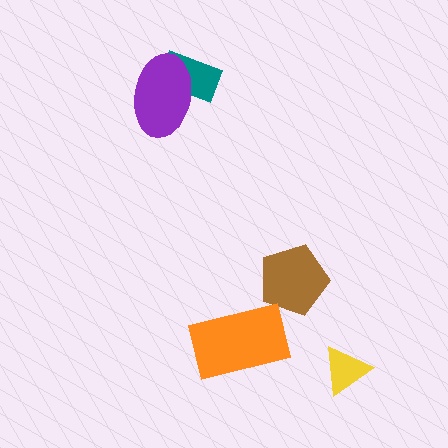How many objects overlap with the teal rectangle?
1 object overlaps with the teal rectangle.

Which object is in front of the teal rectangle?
The purple ellipse is in front of the teal rectangle.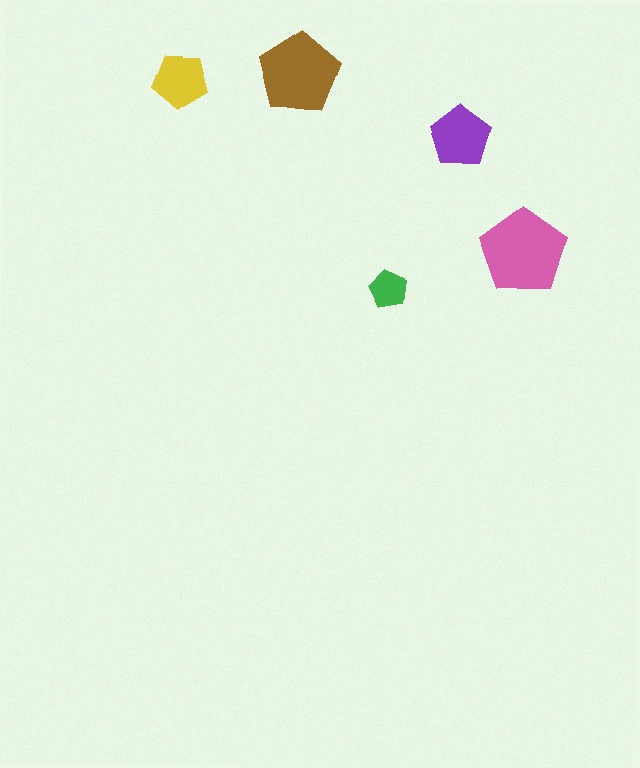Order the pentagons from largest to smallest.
the pink one, the brown one, the purple one, the yellow one, the green one.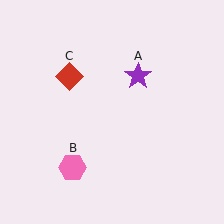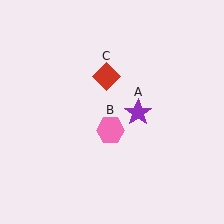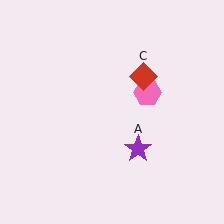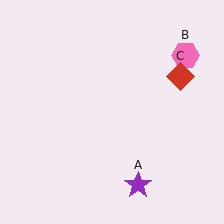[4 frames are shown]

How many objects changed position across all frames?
3 objects changed position: purple star (object A), pink hexagon (object B), red diamond (object C).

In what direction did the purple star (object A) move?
The purple star (object A) moved down.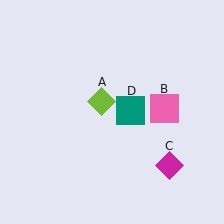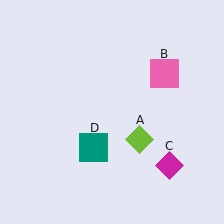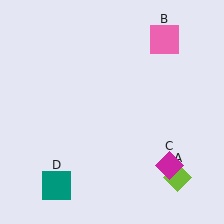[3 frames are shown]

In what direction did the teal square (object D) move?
The teal square (object D) moved down and to the left.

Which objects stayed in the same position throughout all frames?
Magenta diamond (object C) remained stationary.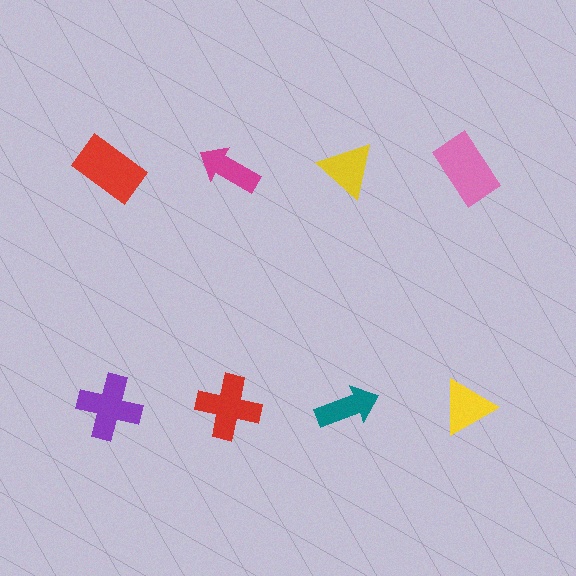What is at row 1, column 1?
A red rectangle.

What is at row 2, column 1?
A purple cross.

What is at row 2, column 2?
A red cross.